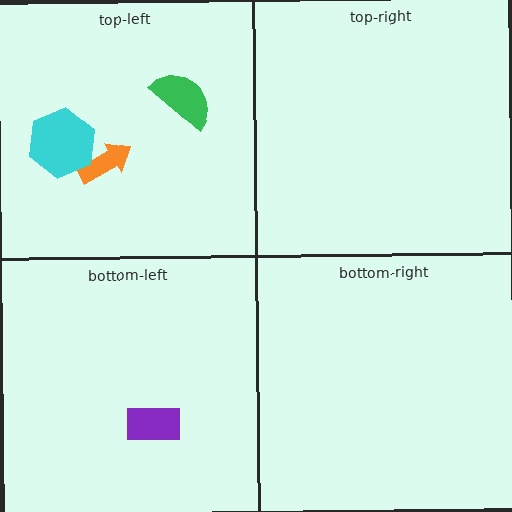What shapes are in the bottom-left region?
The purple rectangle.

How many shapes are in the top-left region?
3.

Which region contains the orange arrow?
The top-left region.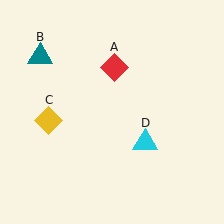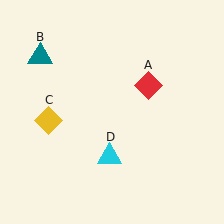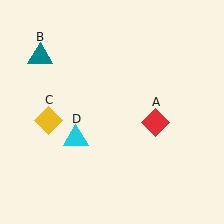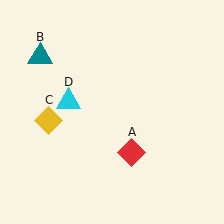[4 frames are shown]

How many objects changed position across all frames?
2 objects changed position: red diamond (object A), cyan triangle (object D).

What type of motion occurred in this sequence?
The red diamond (object A), cyan triangle (object D) rotated clockwise around the center of the scene.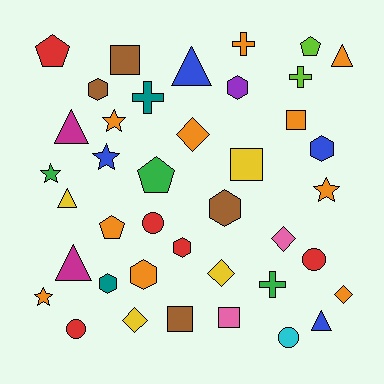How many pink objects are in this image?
There are 2 pink objects.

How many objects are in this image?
There are 40 objects.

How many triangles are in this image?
There are 6 triangles.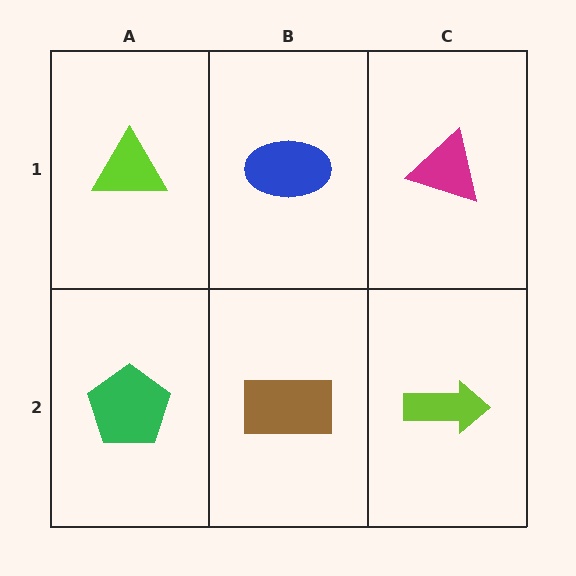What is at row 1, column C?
A magenta triangle.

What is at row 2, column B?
A brown rectangle.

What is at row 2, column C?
A lime arrow.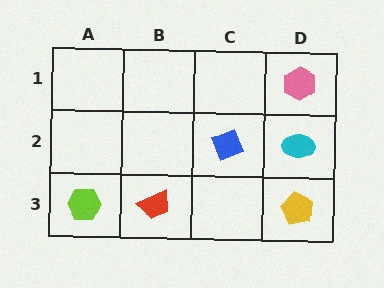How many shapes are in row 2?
2 shapes.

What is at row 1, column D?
A pink hexagon.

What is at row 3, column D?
A yellow pentagon.